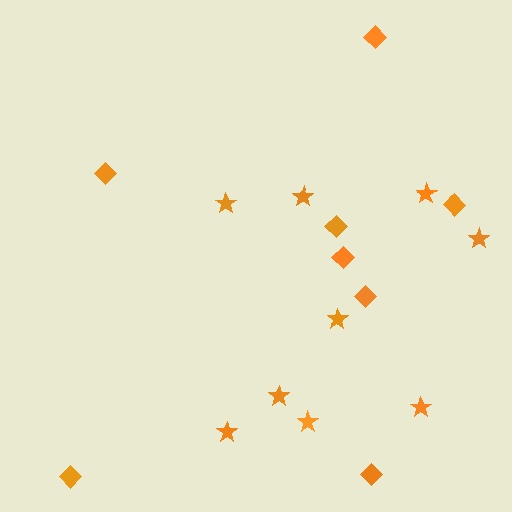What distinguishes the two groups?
There are 2 groups: one group of stars (9) and one group of diamonds (8).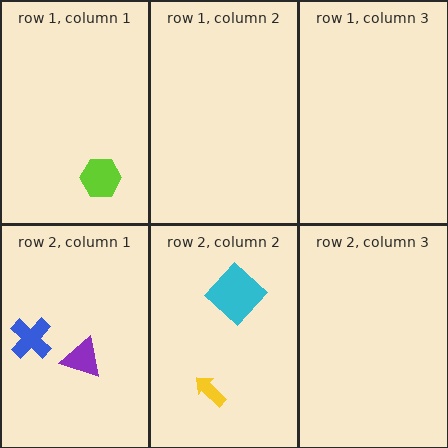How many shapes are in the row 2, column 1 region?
2.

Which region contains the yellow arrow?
The row 2, column 2 region.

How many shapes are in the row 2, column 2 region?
2.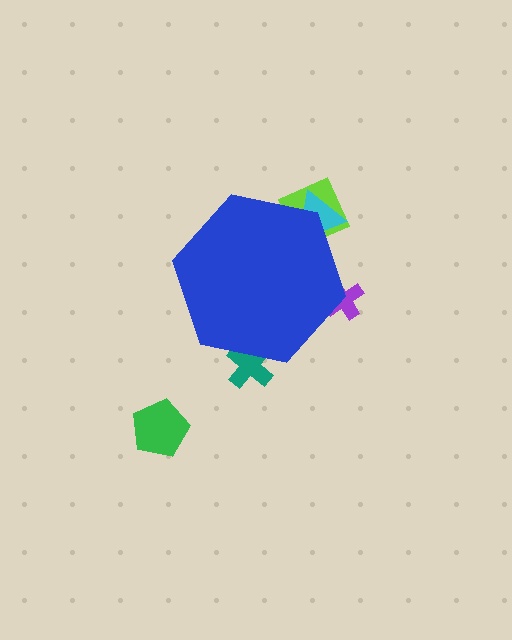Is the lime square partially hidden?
Yes, the lime square is partially hidden behind the blue hexagon.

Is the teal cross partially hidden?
Yes, the teal cross is partially hidden behind the blue hexagon.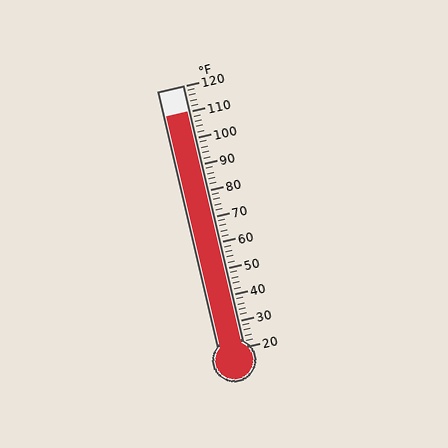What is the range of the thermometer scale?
The thermometer scale ranges from 20°F to 120°F.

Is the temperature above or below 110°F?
The temperature is at 110°F.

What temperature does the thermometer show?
The thermometer shows approximately 110°F.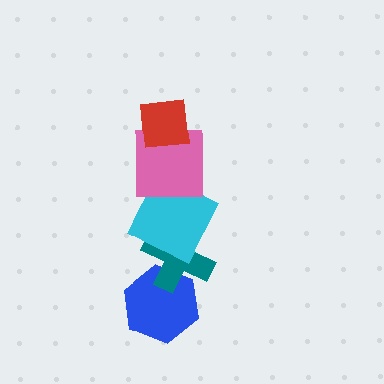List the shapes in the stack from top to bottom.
From top to bottom: the red square, the pink square, the cyan square, the teal cross, the blue hexagon.